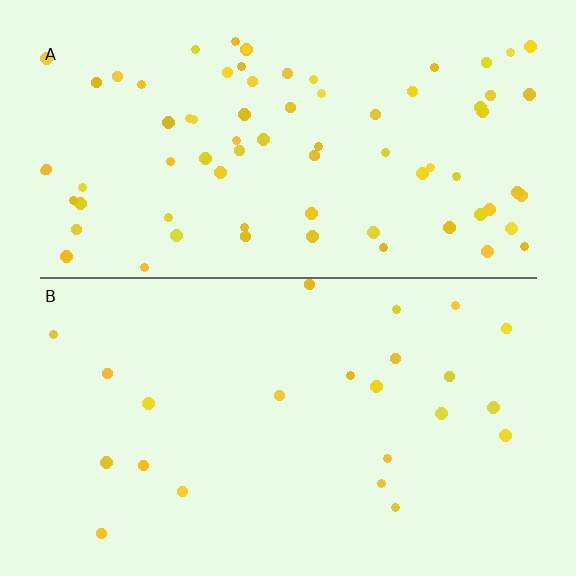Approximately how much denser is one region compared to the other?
Approximately 3.2× — region A over region B.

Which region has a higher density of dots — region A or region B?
A (the top).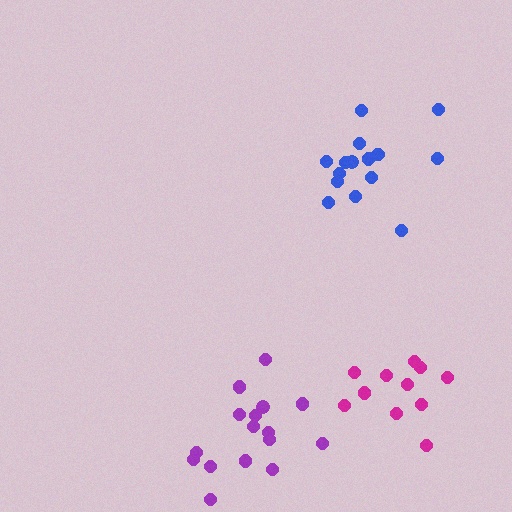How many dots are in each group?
Group 1: 11 dots, Group 2: 15 dots, Group 3: 16 dots (42 total).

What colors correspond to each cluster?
The clusters are colored: magenta, blue, purple.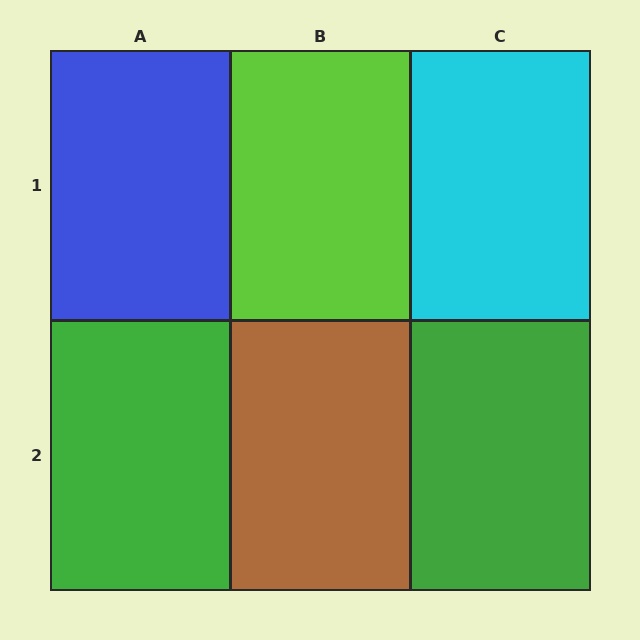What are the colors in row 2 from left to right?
Green, brown, green.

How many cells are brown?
1 cell is brown.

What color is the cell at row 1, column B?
Lime.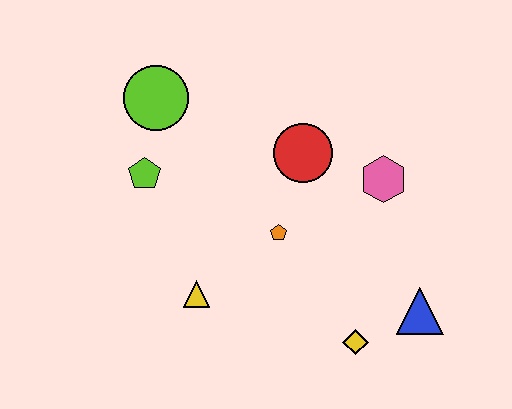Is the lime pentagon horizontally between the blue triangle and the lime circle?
No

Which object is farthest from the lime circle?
The blue triangle is farthest from the lime circle.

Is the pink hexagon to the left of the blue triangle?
Yes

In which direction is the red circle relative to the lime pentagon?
The red circle is to the right of the lime pentagon.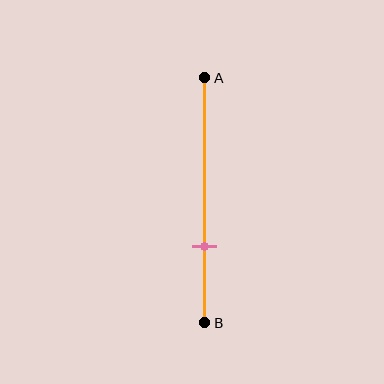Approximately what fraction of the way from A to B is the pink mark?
The pink mark is approximately 70% of the way from A to B.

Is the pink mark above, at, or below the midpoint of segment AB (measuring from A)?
The pink mark is below the midpoint of segment AB.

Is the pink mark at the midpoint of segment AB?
No, the mark is at about 70% from A, not at the 50% midpoint.